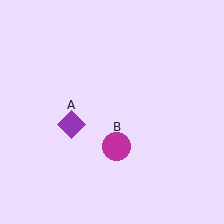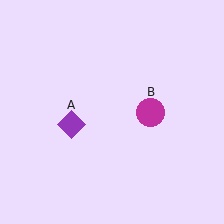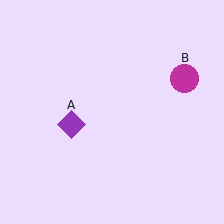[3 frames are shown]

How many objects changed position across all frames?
1 object changed position: magenta circle (object B).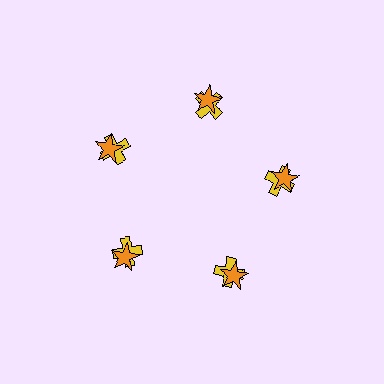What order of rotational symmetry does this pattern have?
This pattern has 5-fold rotational symmetry.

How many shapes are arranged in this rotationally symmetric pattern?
There are 10 shapes, arranged in 5 groups of 2.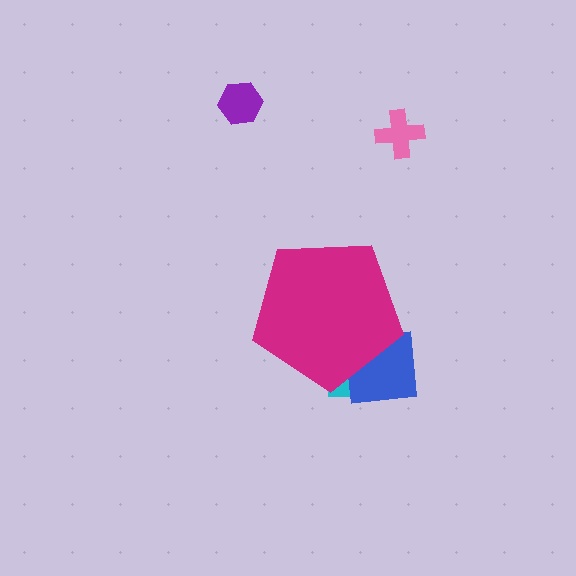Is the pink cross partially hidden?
No, the pink cross is fully visible.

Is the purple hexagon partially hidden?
No, the purple hexagon is fully visible.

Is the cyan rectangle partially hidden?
Yes, the cyan rectangle is partially hidden behind the magenta pentagon.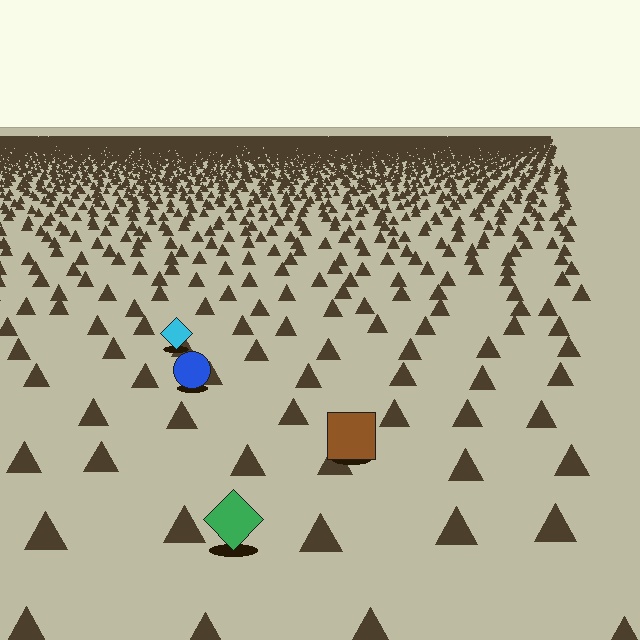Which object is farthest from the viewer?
The cyan diamond is farthest from the viewer. It appears smaller and the ground texture around it is denser.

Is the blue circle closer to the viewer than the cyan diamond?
Yes. The blue circle is closer — you can tell from the texture gradient: the ground texture is coarser near it.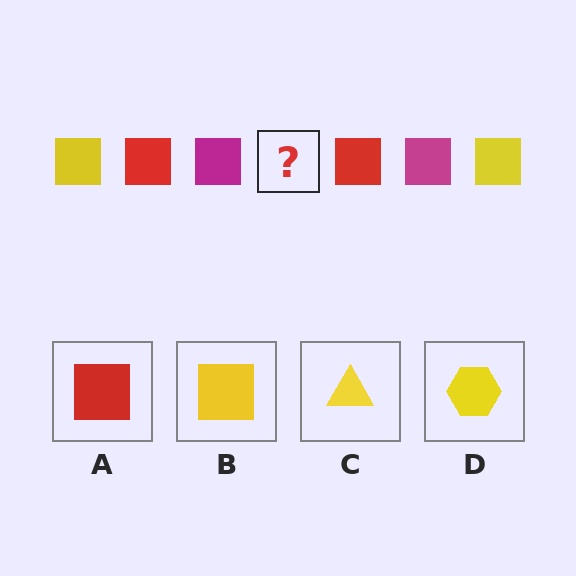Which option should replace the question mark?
Option B.